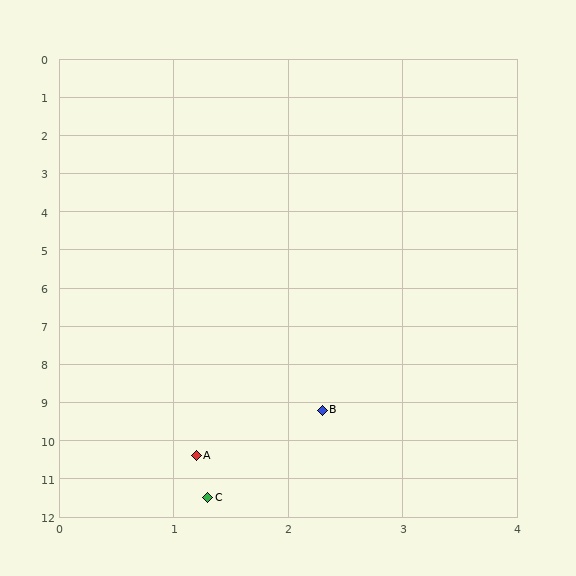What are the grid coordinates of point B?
Point B is at approximately (2.3, 9.2).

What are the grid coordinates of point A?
Point A is at approximately (1.2, 10.4).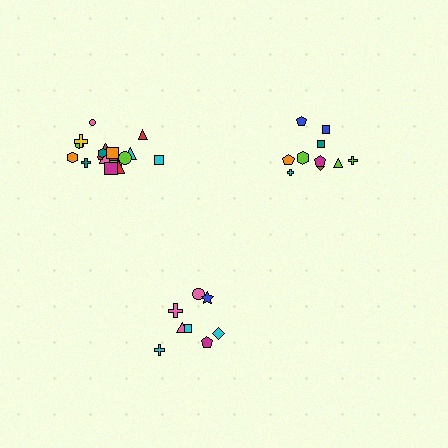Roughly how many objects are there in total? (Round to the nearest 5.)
Roughly 35 objects in total.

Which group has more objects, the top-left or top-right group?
The top-left group.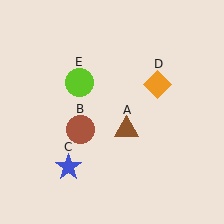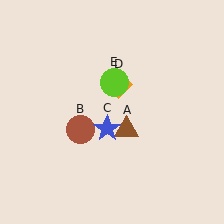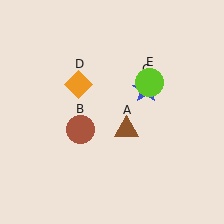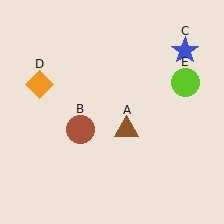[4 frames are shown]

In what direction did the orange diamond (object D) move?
The orange diamond (object D) moved left.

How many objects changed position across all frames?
3 objects changed position: blue star (object C), orange diamond (object D), lime circle (object E).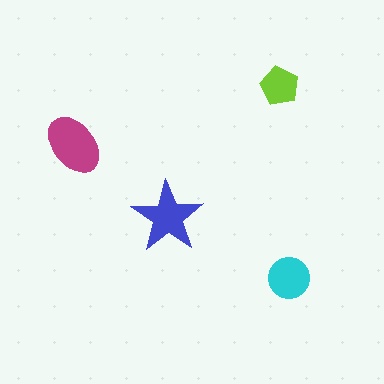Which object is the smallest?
The lime pentagon.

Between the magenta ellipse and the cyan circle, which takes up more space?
The magenta ellipse.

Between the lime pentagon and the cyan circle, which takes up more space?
The cyan circle.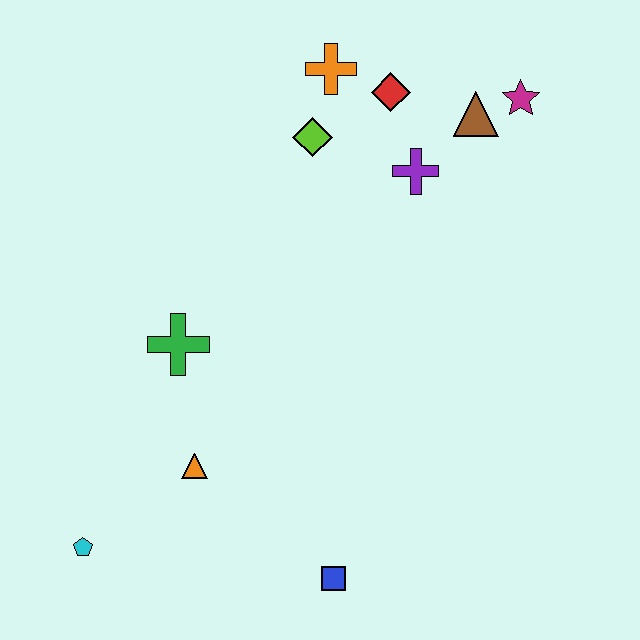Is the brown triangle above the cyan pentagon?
Yes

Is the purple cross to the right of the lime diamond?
Yes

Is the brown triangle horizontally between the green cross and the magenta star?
Yes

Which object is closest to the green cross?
The orange triangle is closest to the green cross.